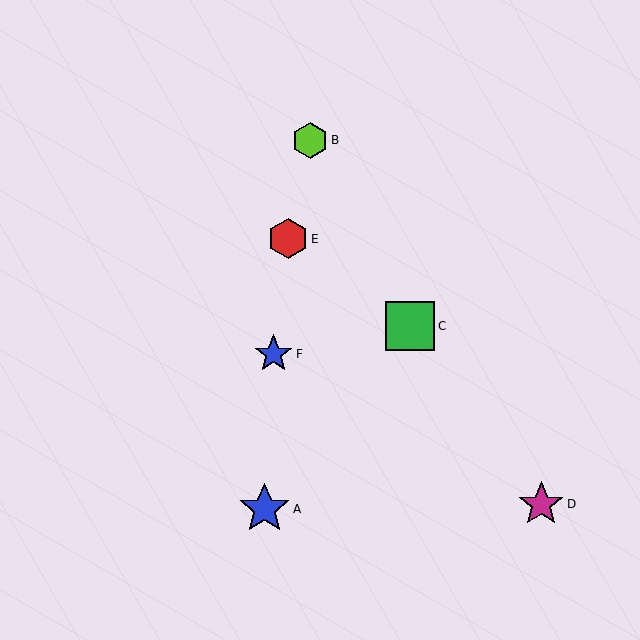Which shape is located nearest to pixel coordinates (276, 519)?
The blue star (labeled A) at (265, 509) is nearest to that location.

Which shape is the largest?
The blue star (labeled A) is the largest.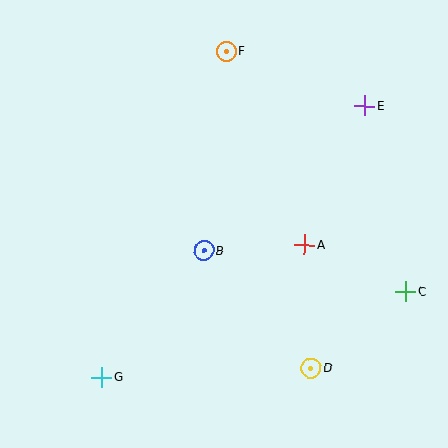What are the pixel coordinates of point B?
Point B is at (204, 250).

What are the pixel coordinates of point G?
Point G is at (102, 377).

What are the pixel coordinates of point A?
Point A is at (304, 245).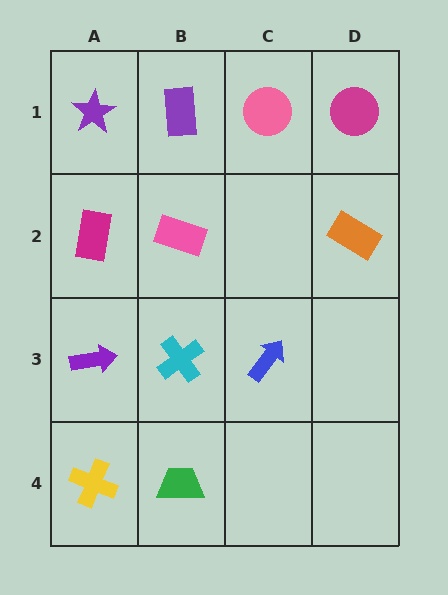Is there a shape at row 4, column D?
No, that cell is empty.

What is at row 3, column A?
A purple arrow.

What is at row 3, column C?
A blue arrow.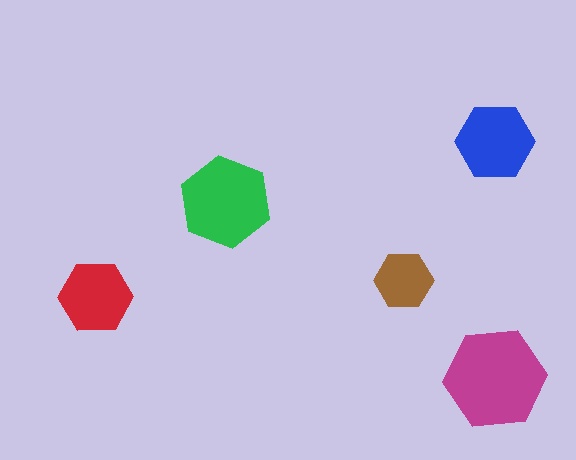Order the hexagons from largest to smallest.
the magenta one, the green one, the blue one, the red one, the brown one.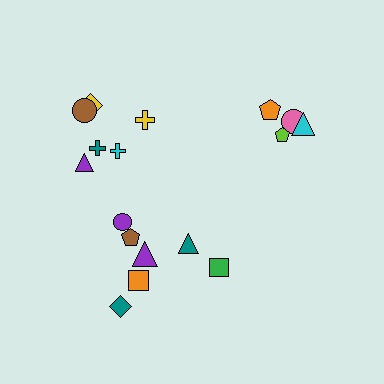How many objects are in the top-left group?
There are 6 objects.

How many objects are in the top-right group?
There are 4 objects.